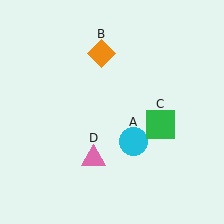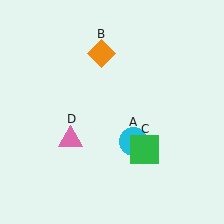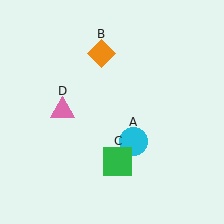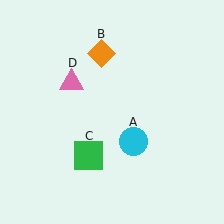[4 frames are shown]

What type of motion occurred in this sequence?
The green square (object C), pink triangle (object D) rotated clockwise around the center of the scene.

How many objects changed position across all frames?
2 objects changed position: green square (object C), pink triangle (object D).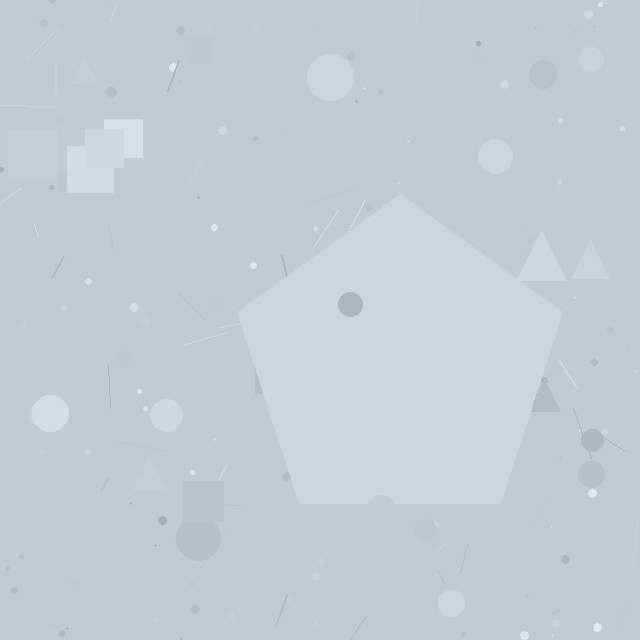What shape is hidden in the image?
A pentagon is hidden in the image.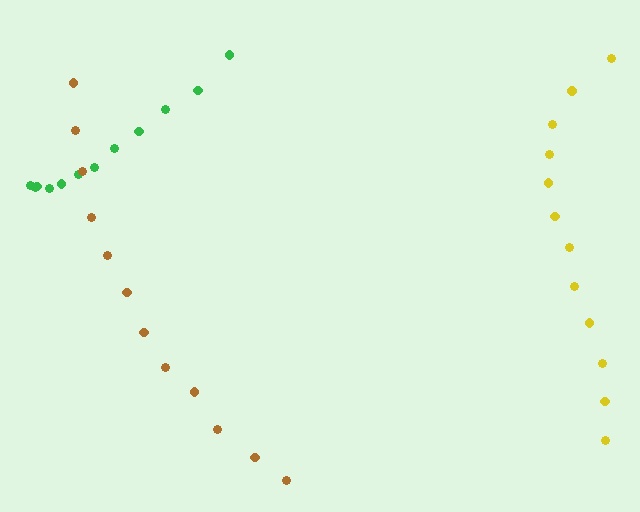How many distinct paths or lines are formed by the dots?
There are 3 distinct paths.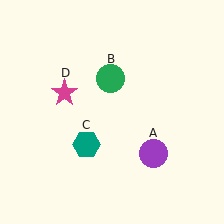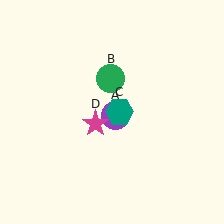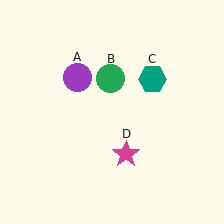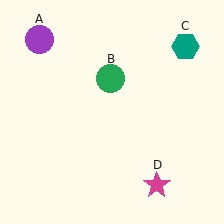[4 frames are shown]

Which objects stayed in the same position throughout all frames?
Green circle (object B) remained stationary.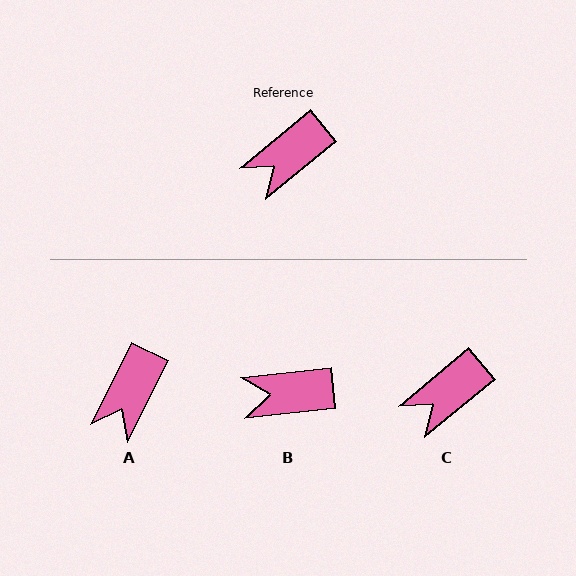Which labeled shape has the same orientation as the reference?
C.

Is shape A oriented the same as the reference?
No, it is off by about 24 degrees.